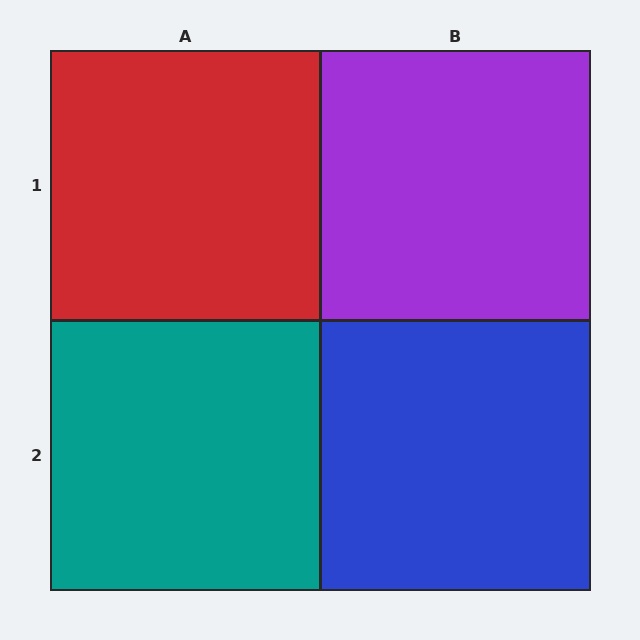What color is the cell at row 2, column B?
Blue.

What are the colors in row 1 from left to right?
Red, purple.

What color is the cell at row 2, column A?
Teal.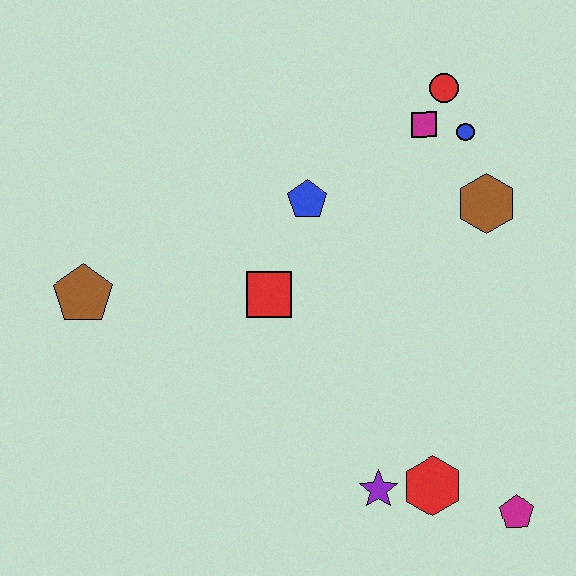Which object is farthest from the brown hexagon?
The brown pentagon is farthest from the brown hexagon.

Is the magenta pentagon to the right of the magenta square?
Yes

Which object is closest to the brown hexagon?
The blue circle is closest to the brown hexagon.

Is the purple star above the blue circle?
No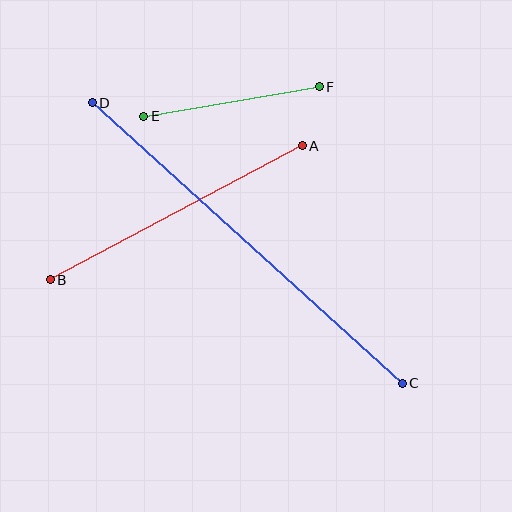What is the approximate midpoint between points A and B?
The midpoint is at approximately (176, 213) pixels.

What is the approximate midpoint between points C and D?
The midpoint is at approximately (247, 243) pixels.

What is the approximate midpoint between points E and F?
The midpoint is at approximately (231, 101) pixels.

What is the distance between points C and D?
The distance is approximately 418 pixels.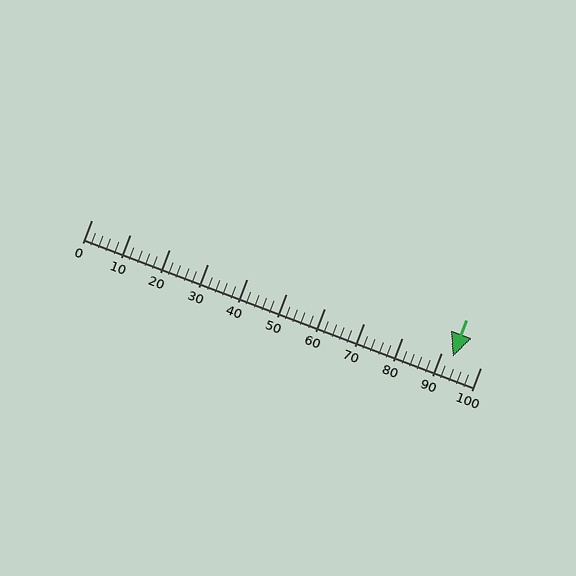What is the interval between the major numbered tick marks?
The major tick marks are spaced 10 units apart.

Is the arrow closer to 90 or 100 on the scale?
The arrow is closer to 90.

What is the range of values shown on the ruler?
The ruler shows values from 0 to 100.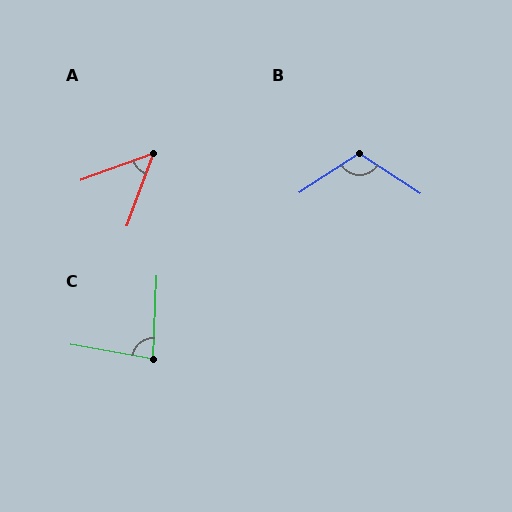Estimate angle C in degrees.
Approximately 83 degrees.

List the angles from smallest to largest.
A (50°), C (83°), B (114°).